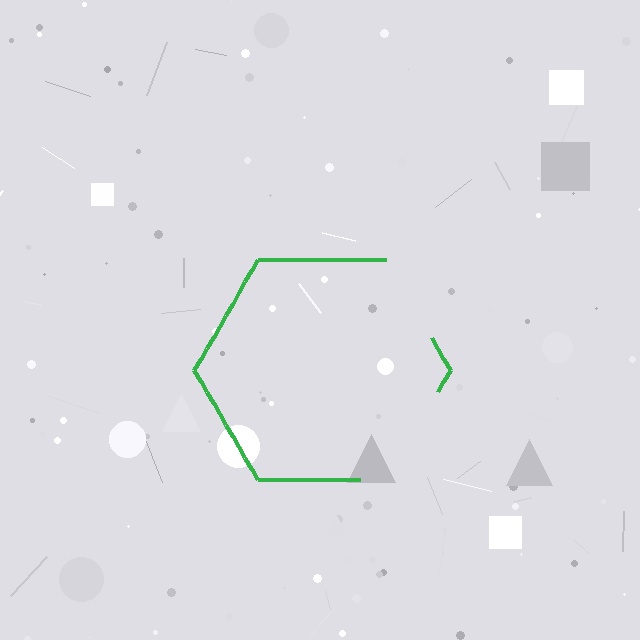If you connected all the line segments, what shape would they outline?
They would outline a hexagon.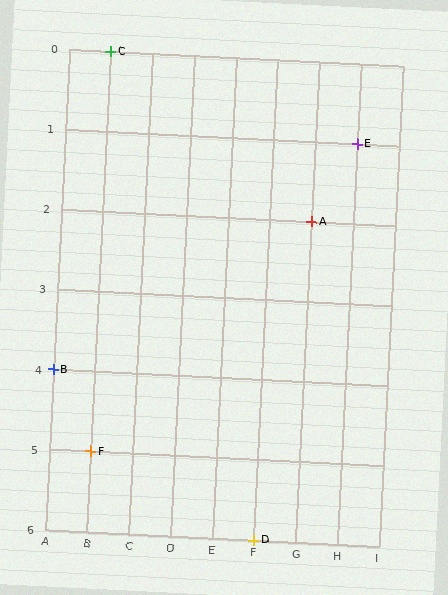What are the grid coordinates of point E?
Point E is at grid coordinates (H, 1).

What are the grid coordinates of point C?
Point C is at grid coordinates (B, 0).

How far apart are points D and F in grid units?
Points D and F are 4 columns and 1 row apart (about 4.1 grid units diagonally).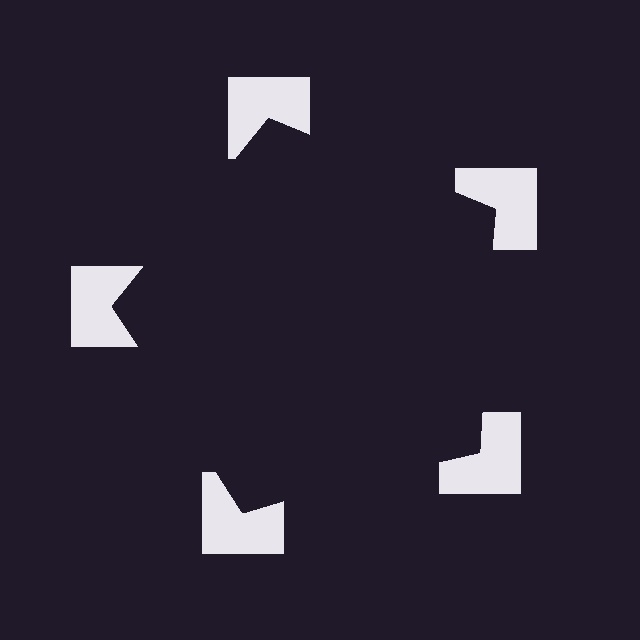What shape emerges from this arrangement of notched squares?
An illusory pentagon — its edges are inferred from the aligned wedge cuts in the notched squares, not physically drawn.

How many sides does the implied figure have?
5 sides.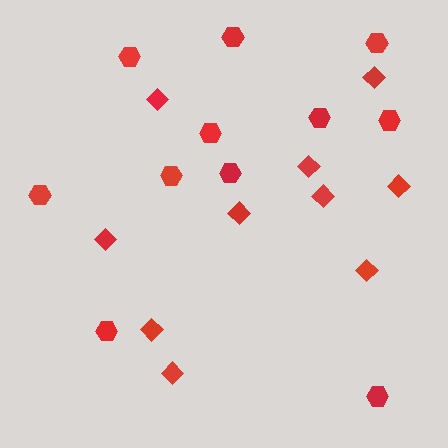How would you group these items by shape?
There are 2 groups: one group of hexagons (11) and one group of diamonds (10).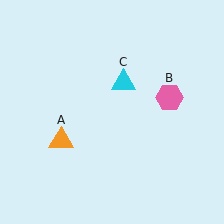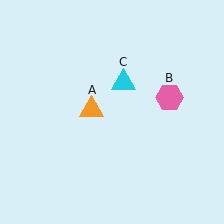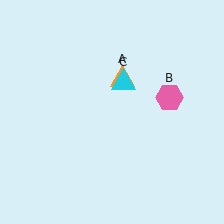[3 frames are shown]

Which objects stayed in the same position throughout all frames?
Pink hexagon (object B) and cyan triangle (object C) remained stationary.